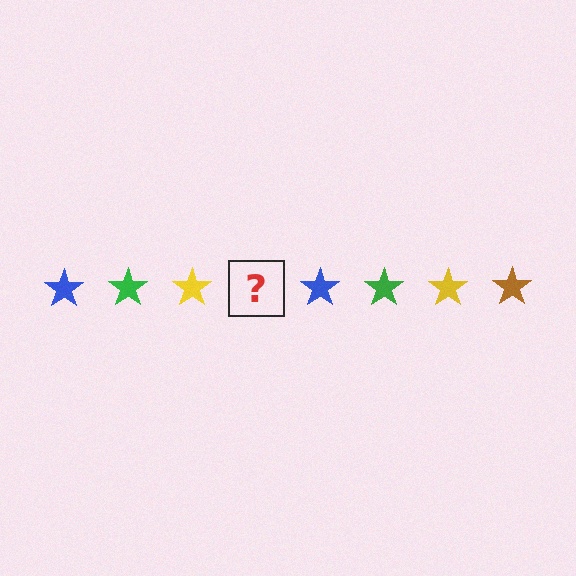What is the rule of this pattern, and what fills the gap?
The rule is that the pattern cycles through blue, green, yellow, brown stars. The gap should be filled with a brown star.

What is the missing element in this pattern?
The missing element is a brown star.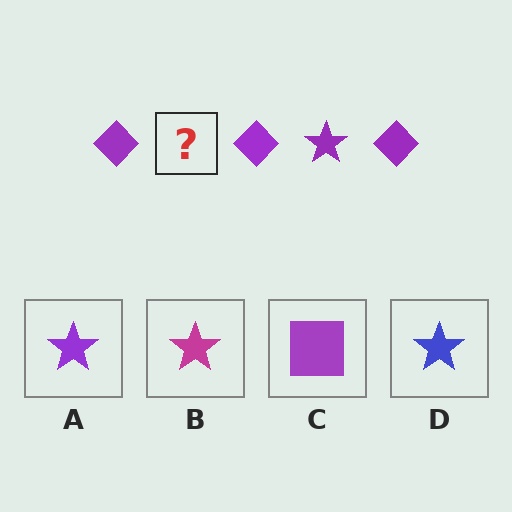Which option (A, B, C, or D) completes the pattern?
A.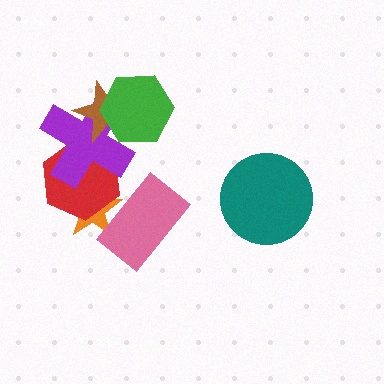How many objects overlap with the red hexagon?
3 objects overlap with the red hexagon.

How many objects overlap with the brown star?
2 objects overlap with the brown star.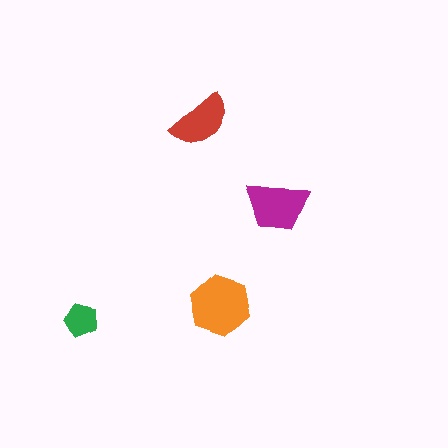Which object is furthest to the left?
The green pentagon is leftmost.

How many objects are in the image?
There are 4 objects in the image.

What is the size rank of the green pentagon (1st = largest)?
4th.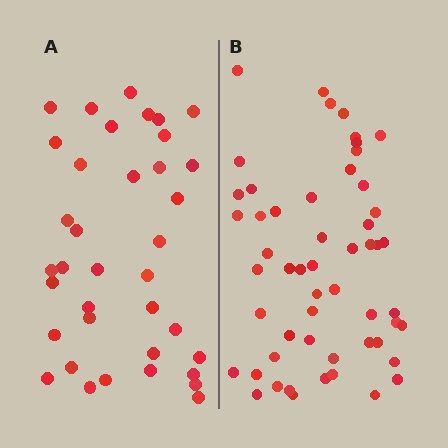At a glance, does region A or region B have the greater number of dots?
Region B (the right region) has more dots.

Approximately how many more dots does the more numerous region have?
Region B has approximately 15 more dots than region A.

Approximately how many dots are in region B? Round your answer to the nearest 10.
About 50 dots. (The exact count is 54, which rounds to 50.)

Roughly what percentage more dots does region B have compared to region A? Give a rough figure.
About 45% more.